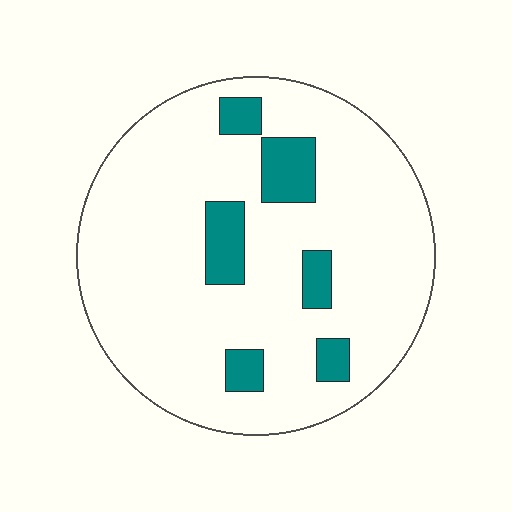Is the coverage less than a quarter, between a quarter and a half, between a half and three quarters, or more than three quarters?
Less than a quarter.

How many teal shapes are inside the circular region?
6.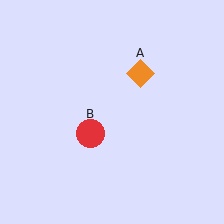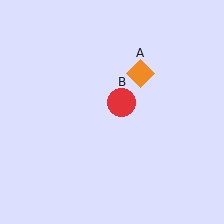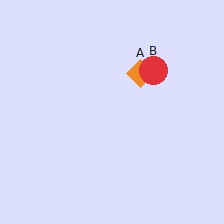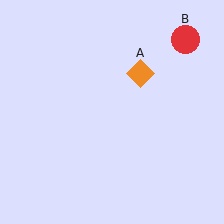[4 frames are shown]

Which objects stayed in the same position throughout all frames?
Orange diamond (object A) remained stationary.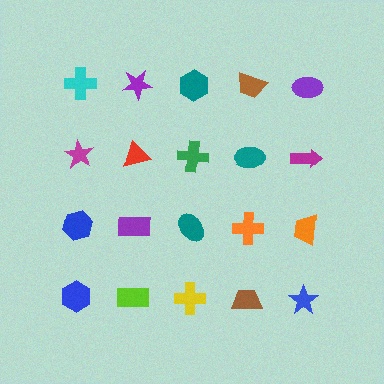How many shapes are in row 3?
5 shapes.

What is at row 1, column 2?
A purple star.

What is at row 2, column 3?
A green cross.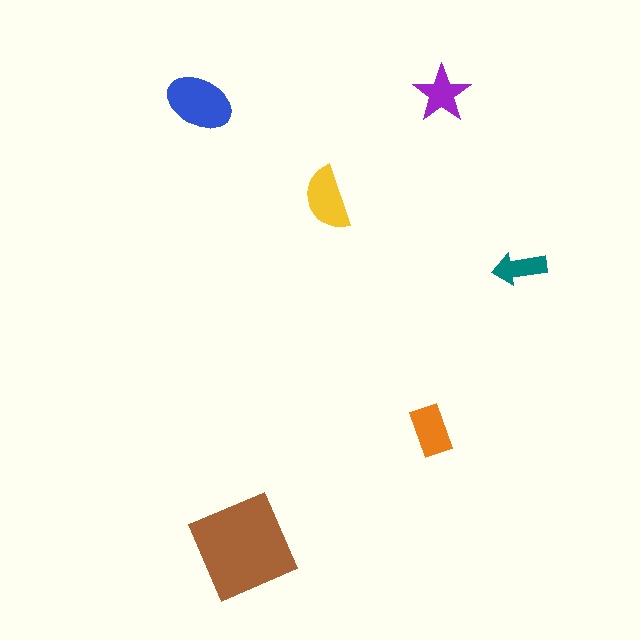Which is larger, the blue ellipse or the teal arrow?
The blue ellipse.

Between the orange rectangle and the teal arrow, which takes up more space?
The orange rectangle.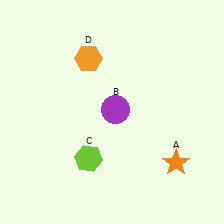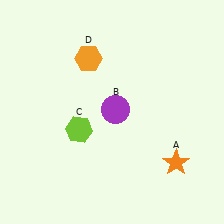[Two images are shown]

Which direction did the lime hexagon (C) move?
The lime hexagon (C) moved up.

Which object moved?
The lime hexagon (C) moved up.